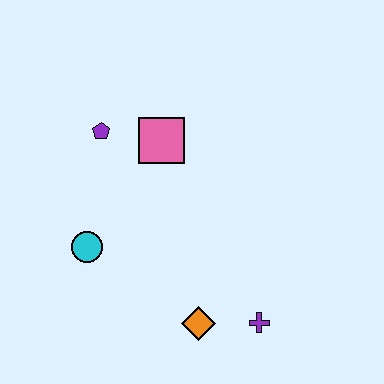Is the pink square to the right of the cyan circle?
Yes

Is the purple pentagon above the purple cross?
Yes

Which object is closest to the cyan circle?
The purple pentagon is closest to the cyan circle.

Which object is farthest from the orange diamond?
The purple pentagon is farthest from the orange diamond.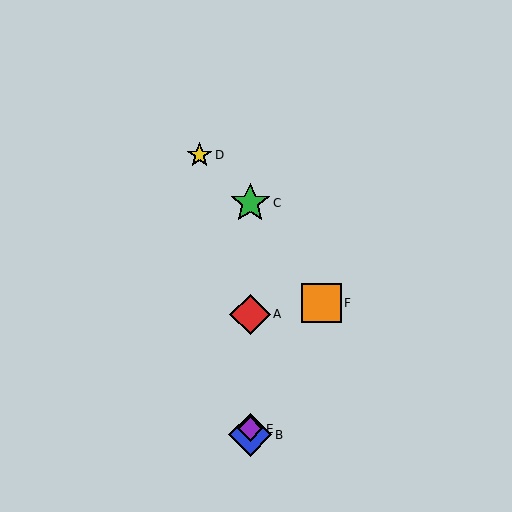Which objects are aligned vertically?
Objects A, B, C, E are aligned vertically.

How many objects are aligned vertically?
4 objects (A, B, C, E) are aligned vertically.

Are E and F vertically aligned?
No, E is at x≈250 and F is at x≈321.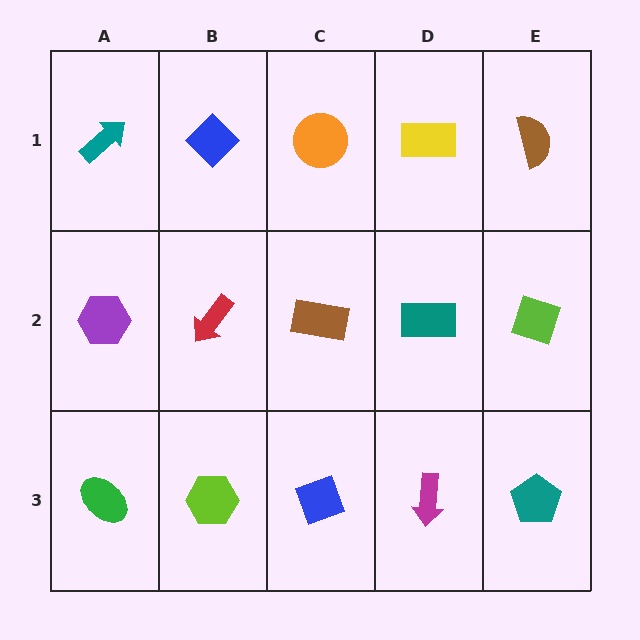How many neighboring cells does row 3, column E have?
2.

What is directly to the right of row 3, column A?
A lime hexagon.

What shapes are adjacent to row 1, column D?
A teal rectangle (row 2, column D), an orange circle (row 1, column C), a brown semicircle (row 1, column E).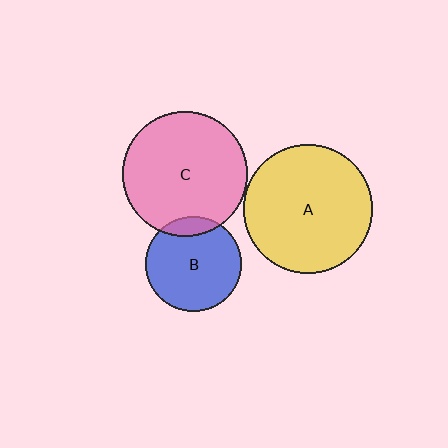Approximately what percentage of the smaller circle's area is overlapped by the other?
Approximately 10%.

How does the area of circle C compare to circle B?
Approximately 1.7 times.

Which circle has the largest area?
Circle A (yellow).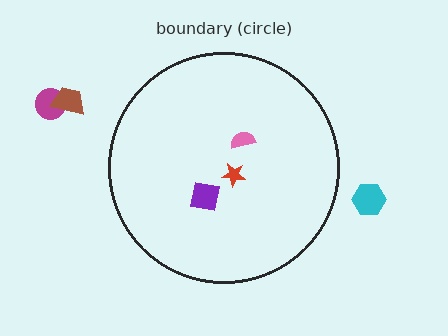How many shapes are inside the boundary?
3 inside, 3 outside.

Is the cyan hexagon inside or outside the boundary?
Outside.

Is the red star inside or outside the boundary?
Inside.